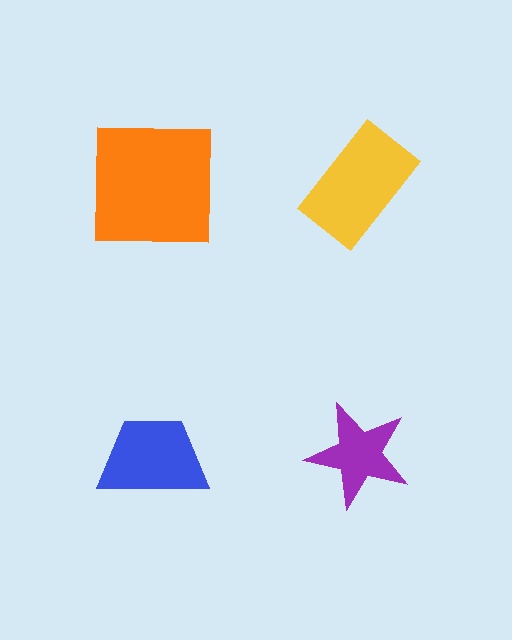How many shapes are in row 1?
2 shapes.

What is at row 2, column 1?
A blue trapezoid.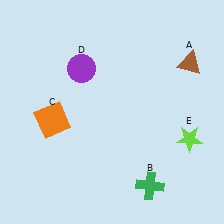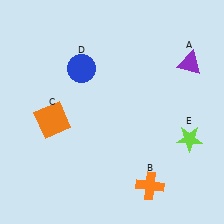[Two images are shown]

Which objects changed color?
A changed from brown to purple. B changed from green to orange. D changed from purple to blue.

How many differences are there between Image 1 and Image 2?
There are 3 differences between the two images.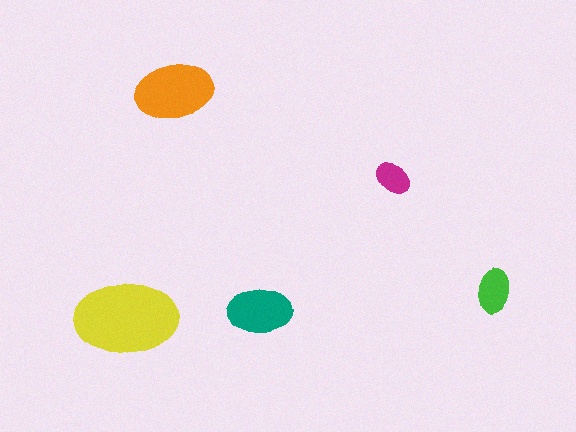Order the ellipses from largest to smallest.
the yellow one, the orange one, the teal one, the green one, the magenta one.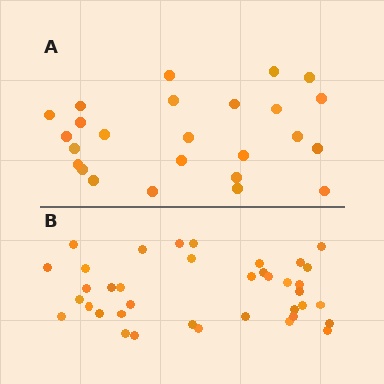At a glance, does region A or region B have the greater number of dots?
Region B (the bottom region) has more dots.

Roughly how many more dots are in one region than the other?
Region B has approximately 15 more dots than region A.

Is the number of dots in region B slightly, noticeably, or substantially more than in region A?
Region B has substantially more. The ratio is roughly 1.5 to 1.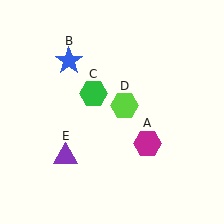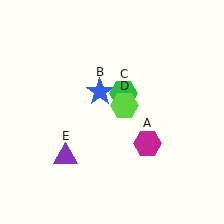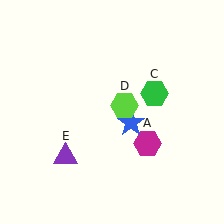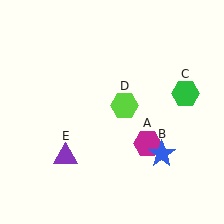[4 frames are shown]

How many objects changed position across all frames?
2 objects changed position: blue star (object B), green hexagon (object C).